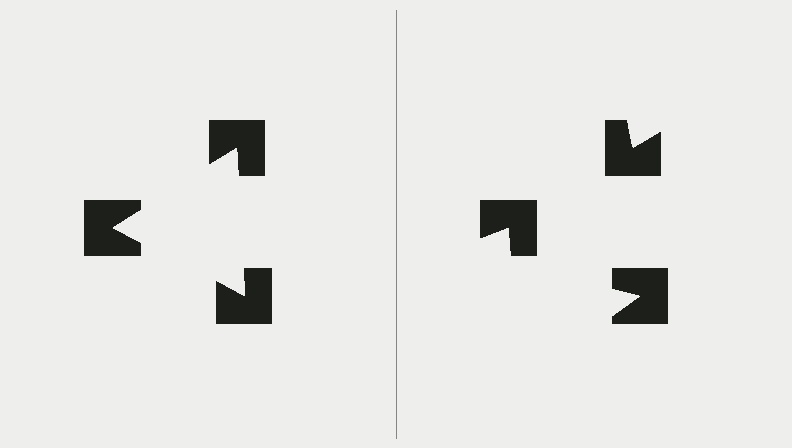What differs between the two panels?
The notched squares are positioned identically on both sides; only the wedge orientations differ. On the left they align to a triangle; on the right they are misaligned.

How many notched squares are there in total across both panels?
6 — 3 on each side.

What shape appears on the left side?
An illusory triangle.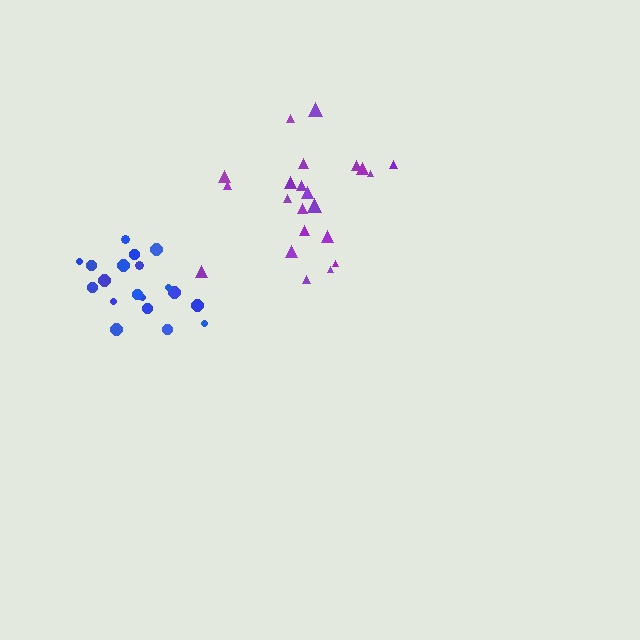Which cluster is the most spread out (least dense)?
Purple.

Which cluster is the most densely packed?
Blue.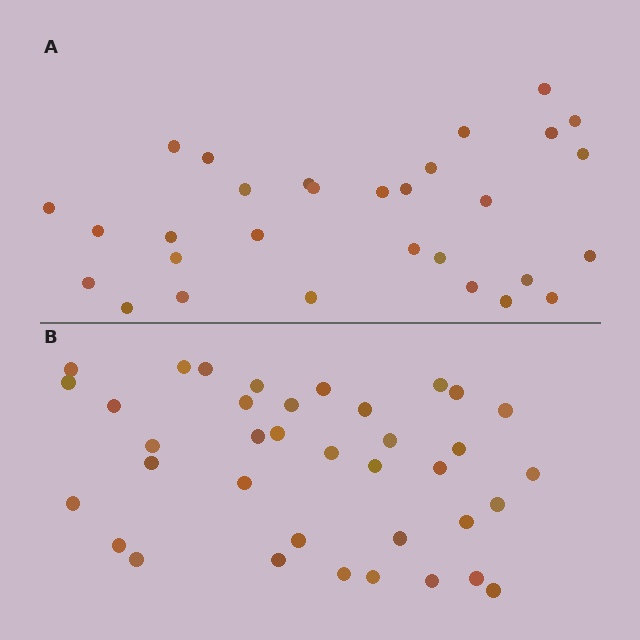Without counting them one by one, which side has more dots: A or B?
Region B (the bottom region) has more dots.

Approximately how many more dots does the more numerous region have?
Region B has roughly 8 or so more dots than region A.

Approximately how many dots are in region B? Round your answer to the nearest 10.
About 40 dots. (The exact count is 37, which rounds to 40.)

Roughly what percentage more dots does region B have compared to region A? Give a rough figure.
About 25% more.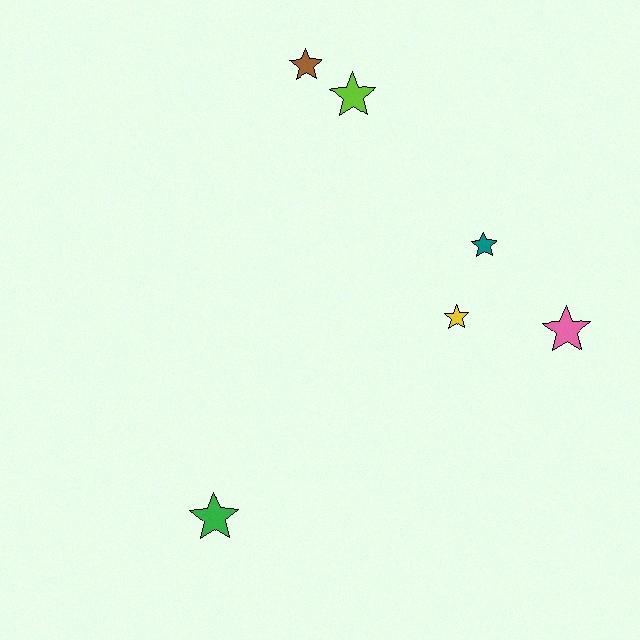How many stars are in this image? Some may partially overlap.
There are 6 stars.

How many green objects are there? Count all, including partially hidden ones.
There is 1 green object.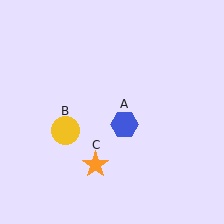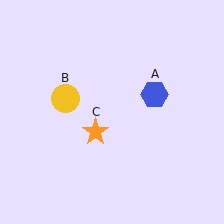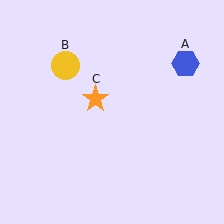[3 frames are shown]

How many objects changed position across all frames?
3 objects changed position: blue hexagon (object A), yellow circle (object B), orange star (object C).